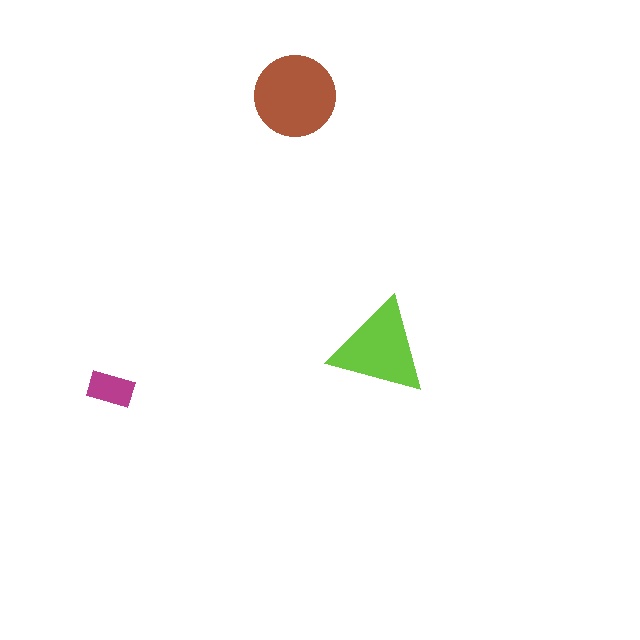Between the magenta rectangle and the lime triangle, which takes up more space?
The lime triangle.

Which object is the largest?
The brown circle.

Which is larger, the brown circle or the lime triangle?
The brown circle.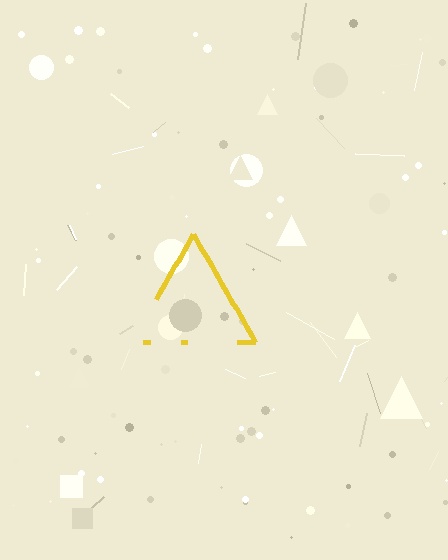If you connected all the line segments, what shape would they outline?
They would outline a triangle.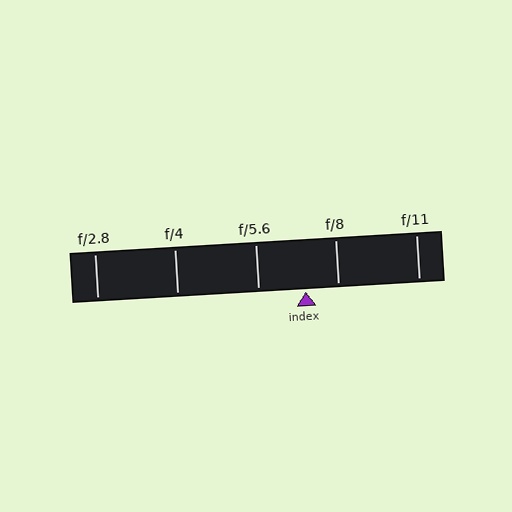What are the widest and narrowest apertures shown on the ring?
The widest aperture shown is f/2.8 and the narrowest is f/11.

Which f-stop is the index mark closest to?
The index mark is closest to f/8.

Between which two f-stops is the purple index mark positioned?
The index mark is between f/5.6 and f/8.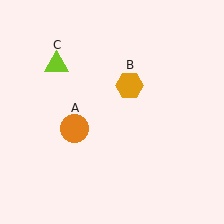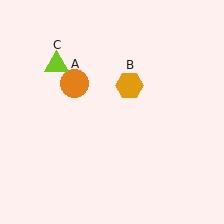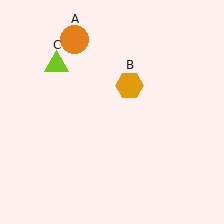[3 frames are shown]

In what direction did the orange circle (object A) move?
The orange circle (object A) moved up.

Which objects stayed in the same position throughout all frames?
Orange hexagon (object B) and lime triangle (object C) remained stationary.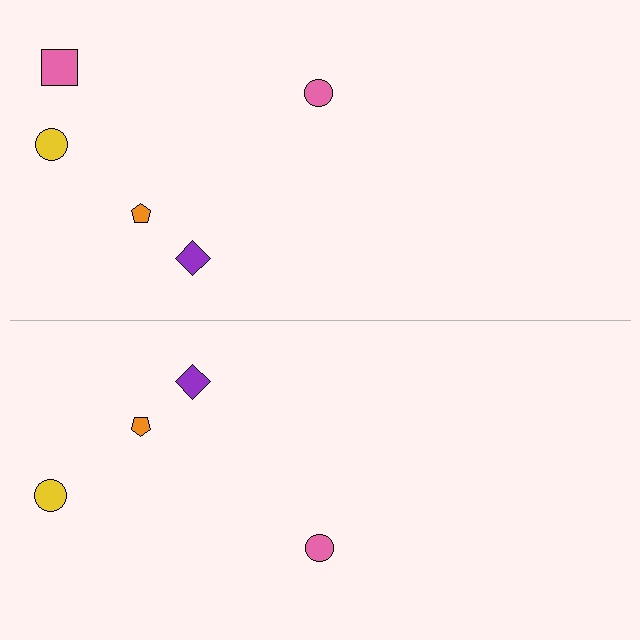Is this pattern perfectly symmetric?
No, the pattern is not perfectly symmetric. A pink square is missing from the bottom side.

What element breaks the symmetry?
A pink square is missing from the bottom side.